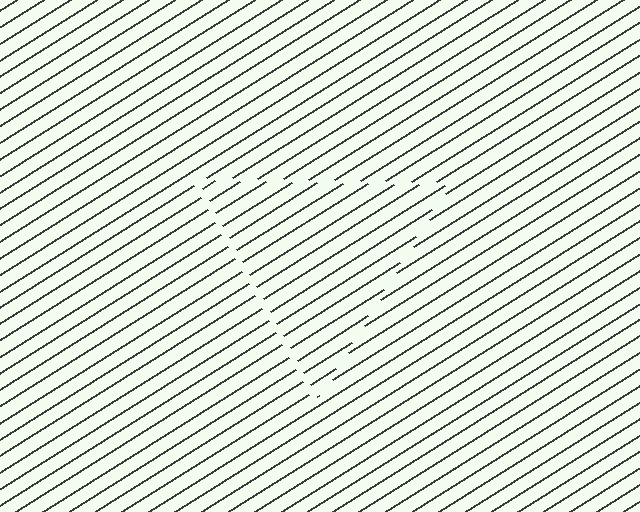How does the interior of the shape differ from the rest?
The interior of the shape contains the same grating, shifted by half a period — the contour is defined by the phase discontinuity where line-ends from the inner and outer gratings abut.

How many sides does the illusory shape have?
3 sides — the line-ends trace a triangle.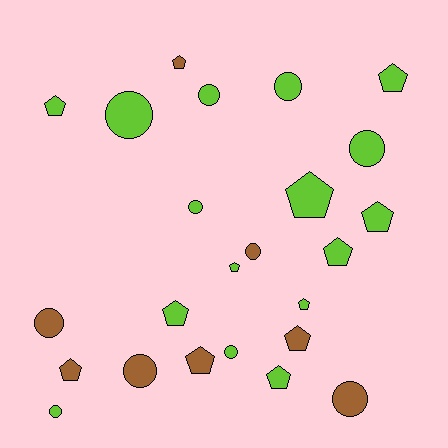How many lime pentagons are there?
There are 9 lime pentagons.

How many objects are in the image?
There are 24 objects.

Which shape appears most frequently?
Pentagon, with 13 objects.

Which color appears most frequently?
Lime, with 16 objects.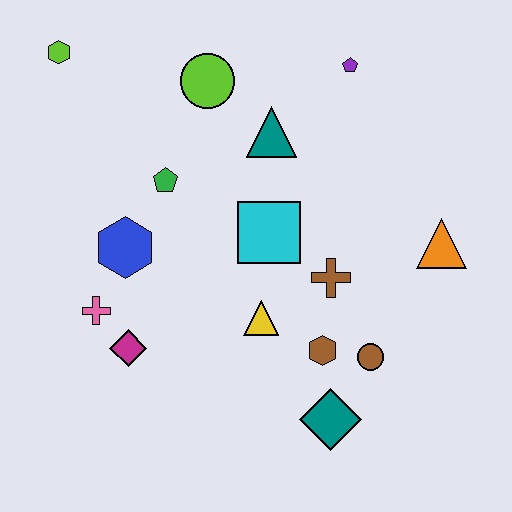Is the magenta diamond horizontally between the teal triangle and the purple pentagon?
No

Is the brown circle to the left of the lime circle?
No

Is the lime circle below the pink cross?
No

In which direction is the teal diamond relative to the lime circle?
The teal diamond is below the lime circle.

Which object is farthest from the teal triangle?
The teal diamond is farthest from the teal triangle.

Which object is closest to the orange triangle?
The brown cross is closest to the orange triangle.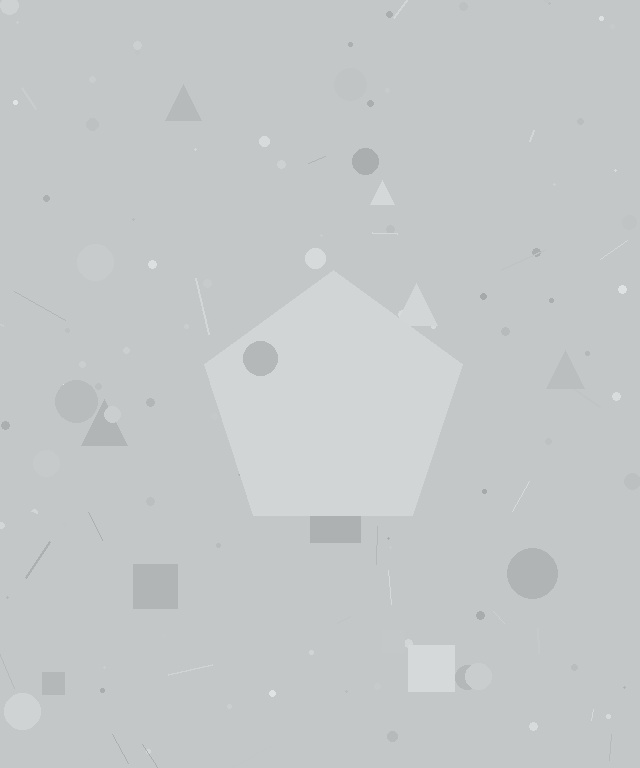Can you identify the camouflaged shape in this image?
The camouflaged shape is a pentagon.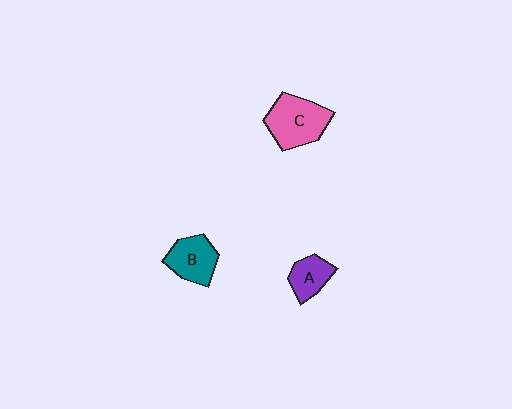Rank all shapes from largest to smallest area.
From largest to smallest: C (pink), B (teal), A (purple).